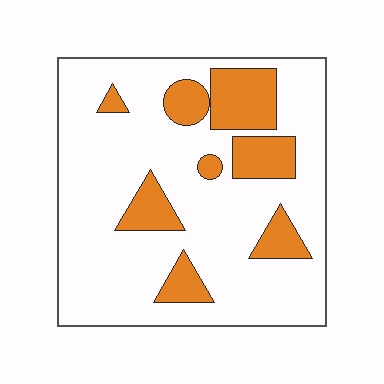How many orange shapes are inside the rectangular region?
8.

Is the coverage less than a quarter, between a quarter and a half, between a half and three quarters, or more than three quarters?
Less than a quarter.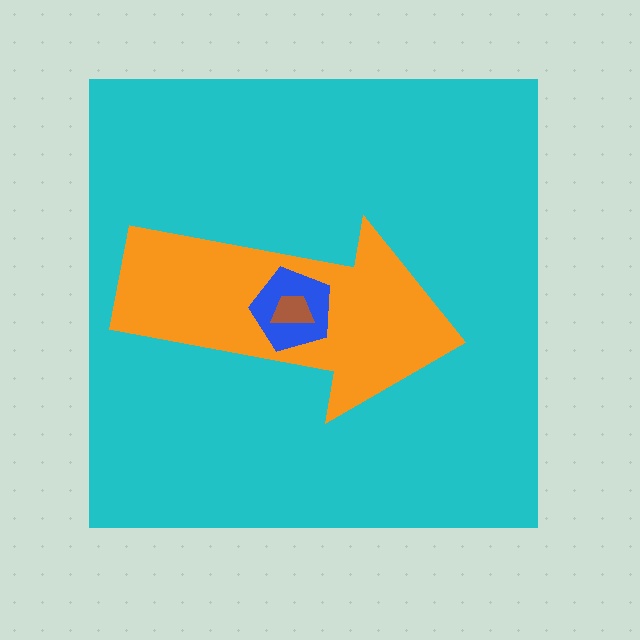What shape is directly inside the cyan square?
The orange arrow.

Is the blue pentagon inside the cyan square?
Yes.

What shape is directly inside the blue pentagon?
The brown trapezoid.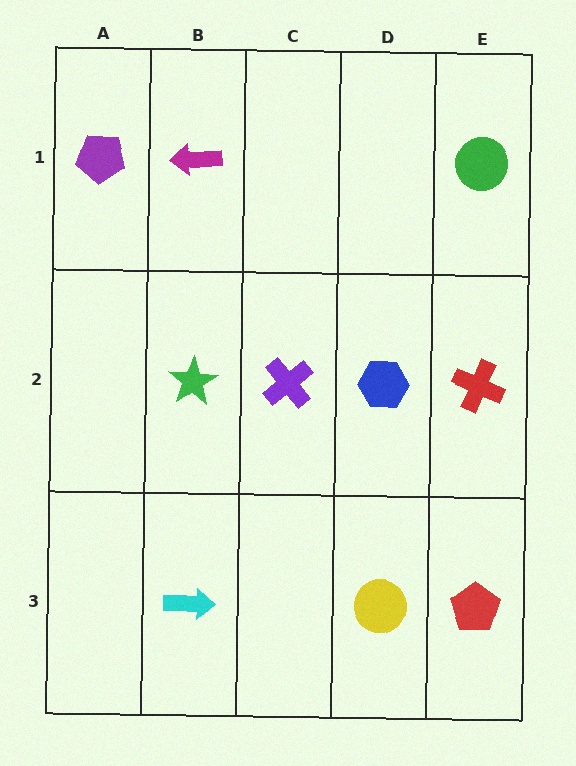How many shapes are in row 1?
3 shapes.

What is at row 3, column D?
A yellow circle.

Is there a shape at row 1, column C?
No, that cell is empty.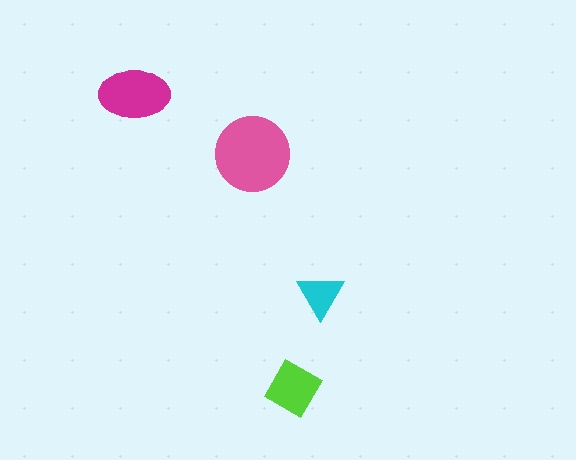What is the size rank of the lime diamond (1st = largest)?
3rd.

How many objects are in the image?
There are 4 objects in the image.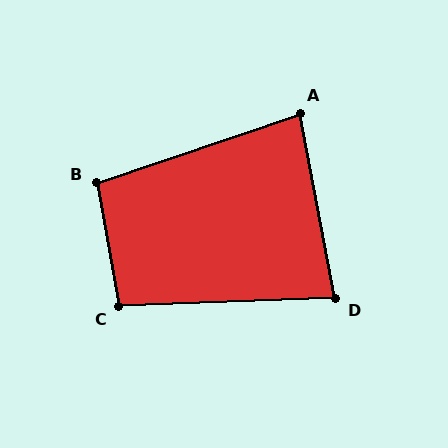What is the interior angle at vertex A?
Approximately 82 degrees (acute).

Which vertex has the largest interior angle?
B, at approximately 99 degrees.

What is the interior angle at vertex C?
Approximately 98 degrees (obtuse).